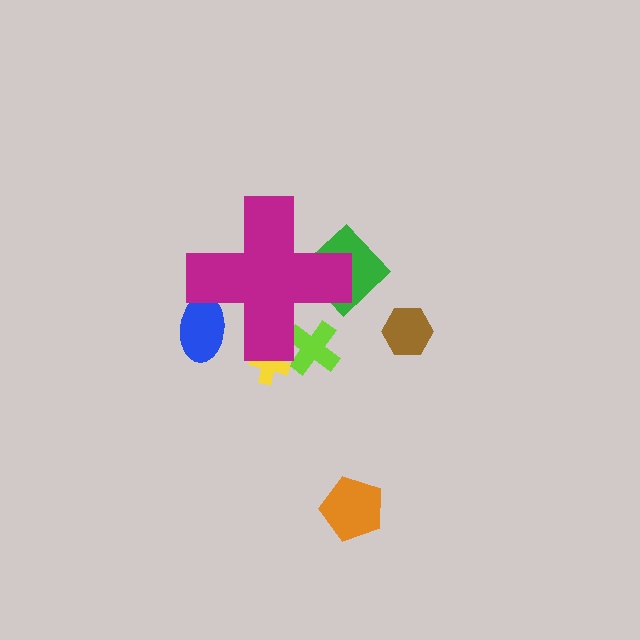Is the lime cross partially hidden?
Yes, the lime cross is partially hidden behind the magenta cross.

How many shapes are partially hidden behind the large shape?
4 shapes are partially hidden.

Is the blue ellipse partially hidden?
Yes, the blue ellipse is partially hidden behind the magenta cross.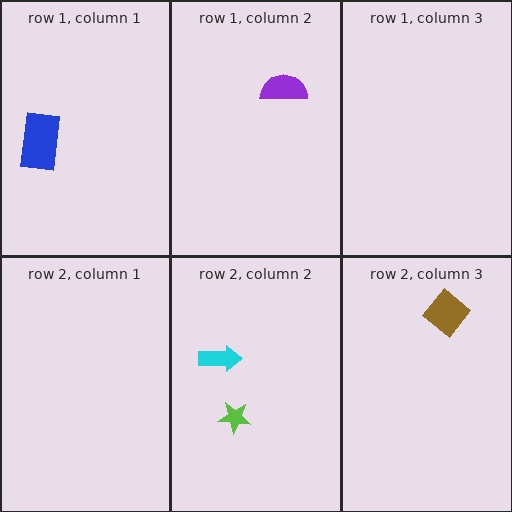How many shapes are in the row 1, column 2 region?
1.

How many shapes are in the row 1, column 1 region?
1.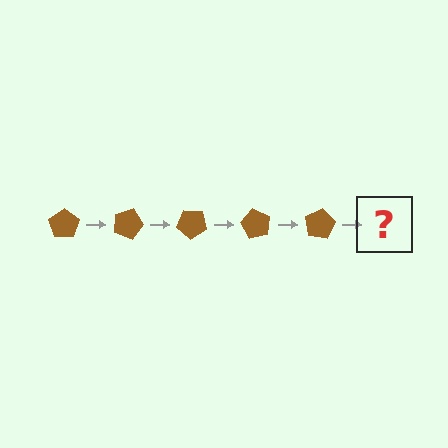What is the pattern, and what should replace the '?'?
The pattern is that the pentagon rotates 20 degrees each step. The '?' should be a brown pentagon rotated 100 degrees.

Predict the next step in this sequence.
The next step is a brown pentagon rotated 100 degrees.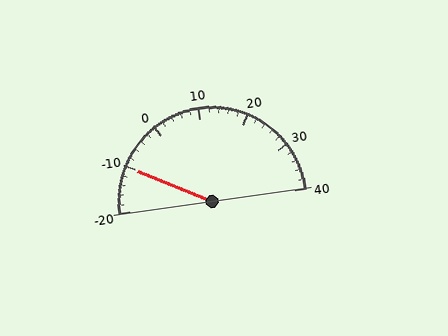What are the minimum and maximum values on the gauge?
The gauge ranges from -20 to 40.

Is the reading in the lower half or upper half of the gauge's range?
The reading is in the lower half of the range (-20 to 40).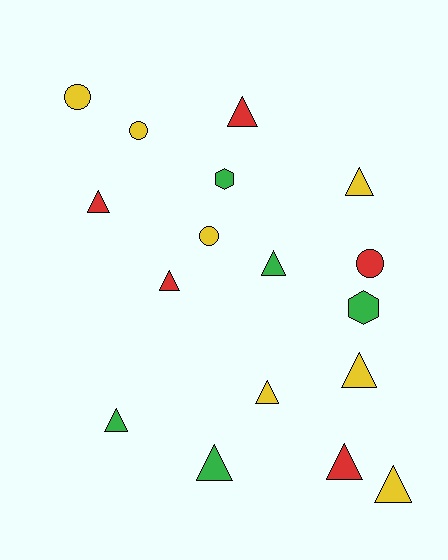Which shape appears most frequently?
Triangle, with 11 objects.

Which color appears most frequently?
Yellow, with 7 objects.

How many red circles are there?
There is 1 red circle.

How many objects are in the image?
There are 17 objects.